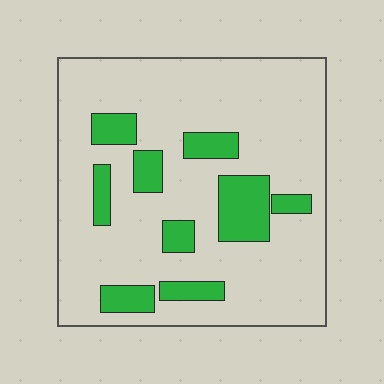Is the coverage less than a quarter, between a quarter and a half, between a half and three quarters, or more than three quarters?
Less than a quarter.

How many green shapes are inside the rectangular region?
9.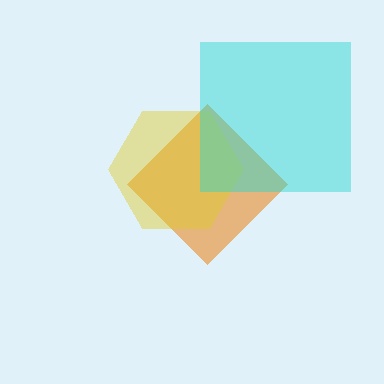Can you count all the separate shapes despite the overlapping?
Yes, there are 3 separate shapes.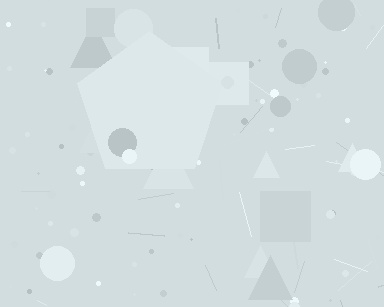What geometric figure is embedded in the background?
A pentagon is embedded in the background.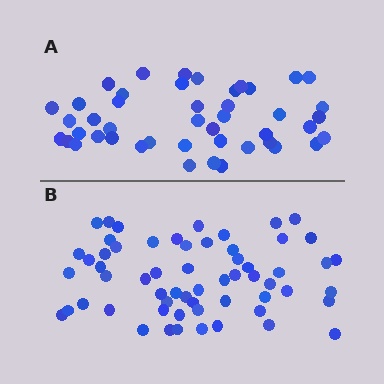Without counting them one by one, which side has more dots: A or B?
Region B (the bottom region) has more dots.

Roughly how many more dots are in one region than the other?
Region B has approximately 15 more dots than region A.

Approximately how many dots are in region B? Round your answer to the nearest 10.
About 60 dots.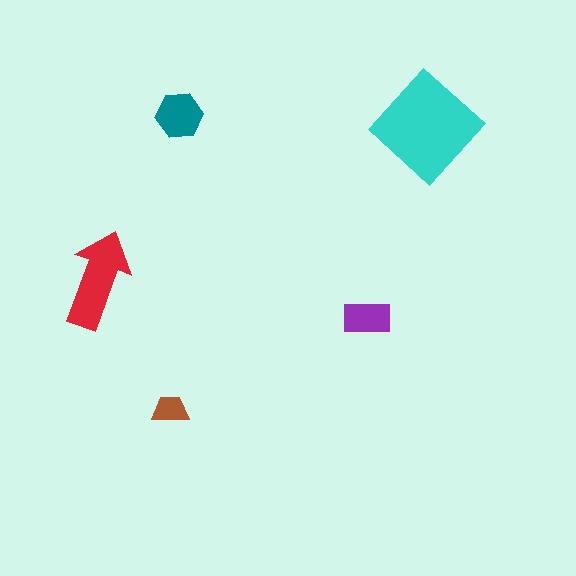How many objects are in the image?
There are 5 objects in the image.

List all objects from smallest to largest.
The brown trapezoid, the purple rectangle, the teal hexagon, the red arrow, the cyan diamond.